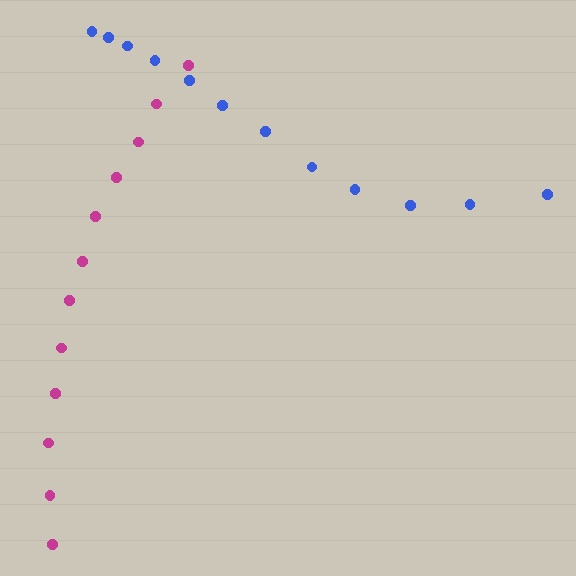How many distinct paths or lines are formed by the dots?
There are 2 distinct paths.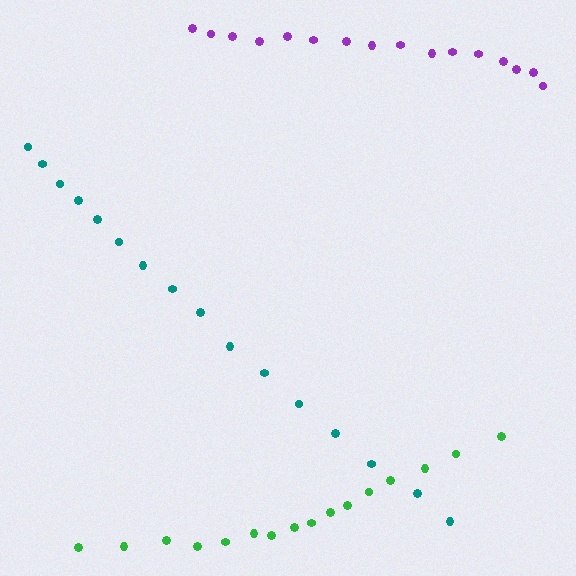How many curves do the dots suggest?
There are 3 distinct paths.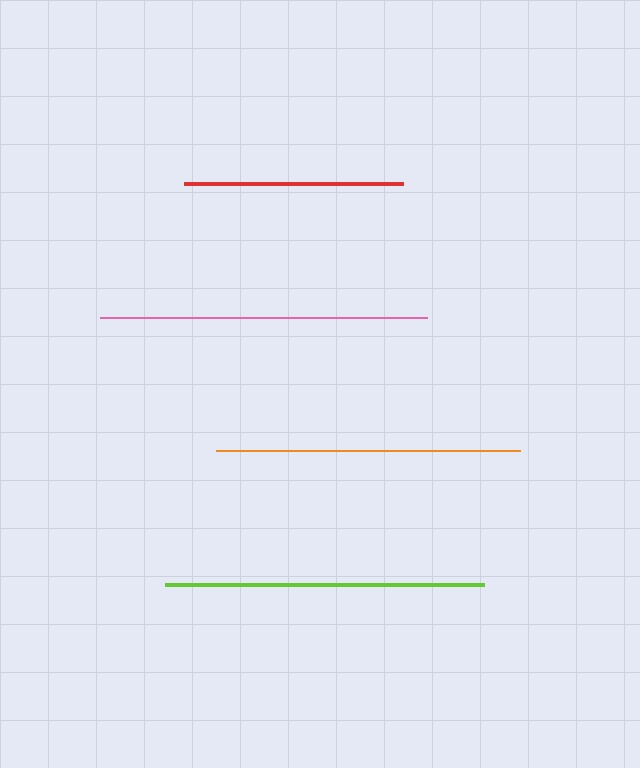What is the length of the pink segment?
The pink segment is approximately 327 pixels long.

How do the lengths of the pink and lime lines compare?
The pink and lime lines are approximately the same length.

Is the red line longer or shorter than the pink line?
The pink line is longer than the red line.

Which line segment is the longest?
The pink line is the longest at approximately 327 pixels.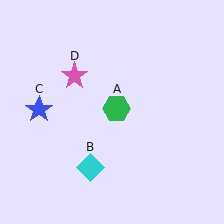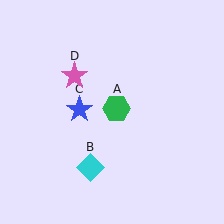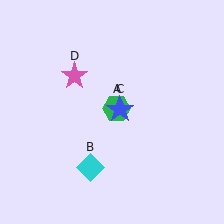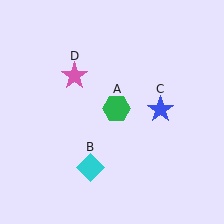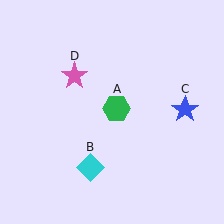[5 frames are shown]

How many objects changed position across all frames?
1 object changed position: blue star (object C).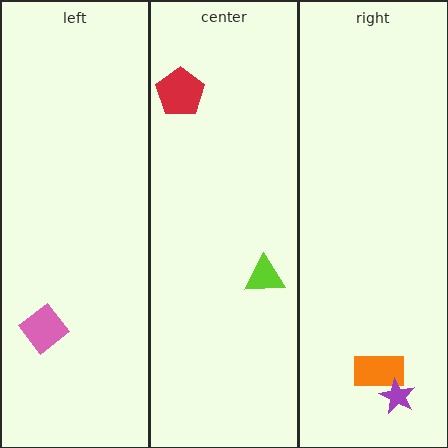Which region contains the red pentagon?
The center region.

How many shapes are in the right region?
2.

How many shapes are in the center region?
2.